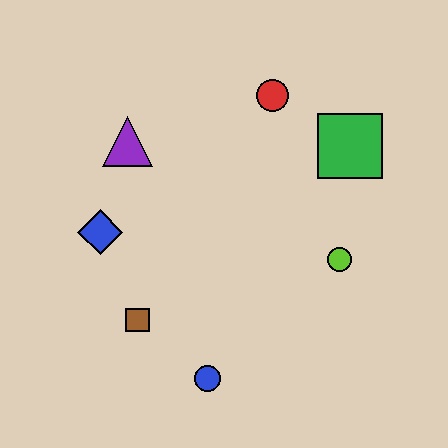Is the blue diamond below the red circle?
Yes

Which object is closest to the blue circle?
The brown square is closest to the blue circle.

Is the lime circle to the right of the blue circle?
Yes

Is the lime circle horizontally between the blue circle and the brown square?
No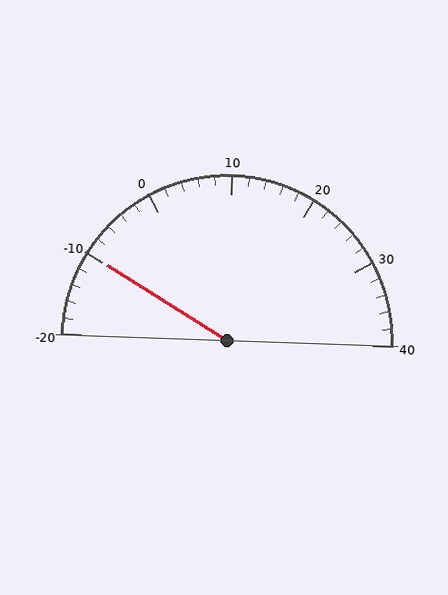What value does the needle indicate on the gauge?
The needle indicates approximately -10.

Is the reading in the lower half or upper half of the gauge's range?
The reading is in the lower half of the range (-20 to 40).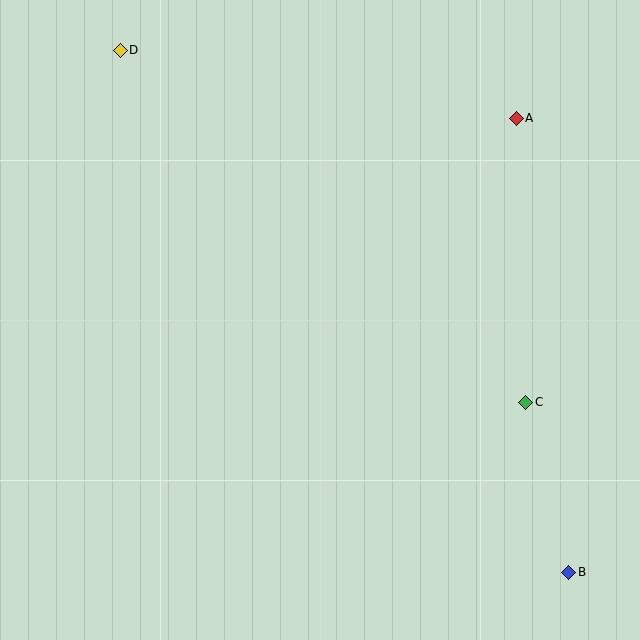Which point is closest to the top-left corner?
Point D is closest to the top-left corner.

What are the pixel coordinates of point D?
Point D is at (120, 50).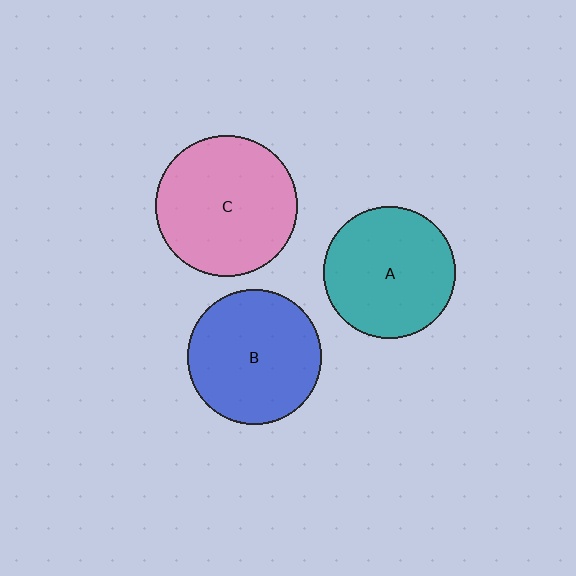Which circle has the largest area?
Circle C (pink).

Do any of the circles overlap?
No, none of the circles overlap.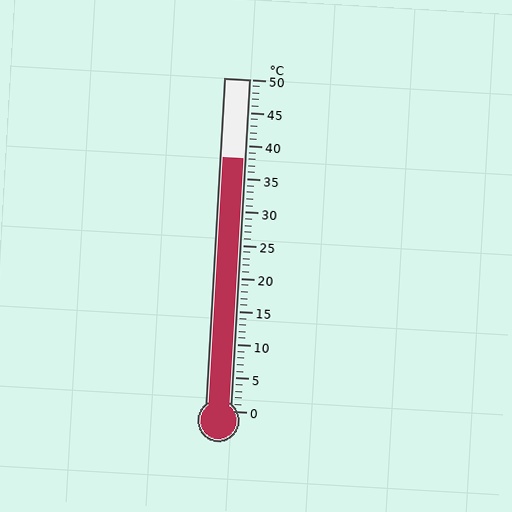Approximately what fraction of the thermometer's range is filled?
The thermometer is filled to approximately 75% of its range.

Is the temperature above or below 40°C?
The temperature is below 40°C.